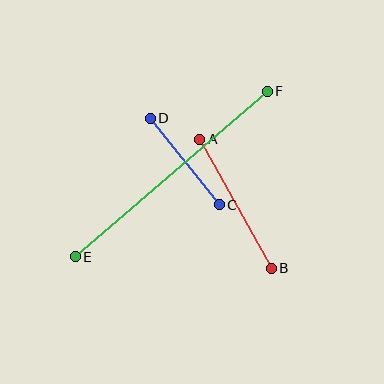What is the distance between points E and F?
The distance is approximately 253 pixels.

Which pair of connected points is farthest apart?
Points E and F are farthest apart.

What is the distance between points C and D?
The distance is approximately 111 pixels.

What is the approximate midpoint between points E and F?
The midpoint is at approximately (171, 174) pixels.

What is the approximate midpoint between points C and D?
The midpoint is at approximately (185, 162) pixels.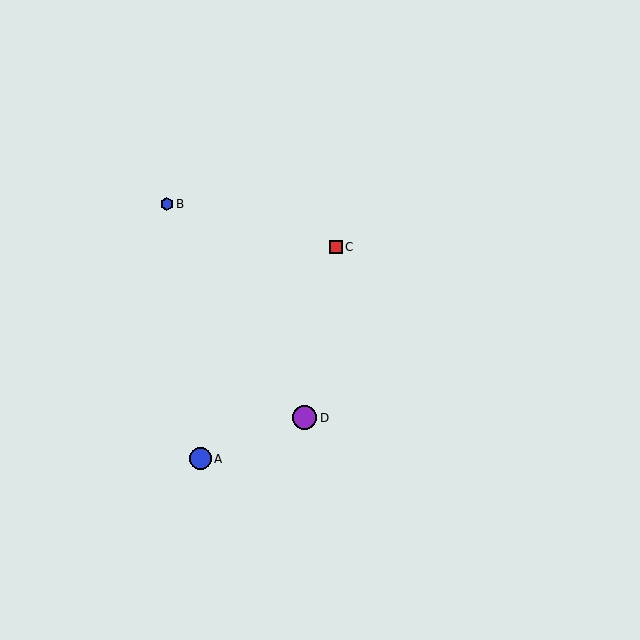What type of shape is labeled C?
Shape C is a red square.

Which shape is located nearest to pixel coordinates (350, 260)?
The red square (labeled C) at (336, 247) is nearest to that location.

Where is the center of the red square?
The center of the red square is at (336, 247).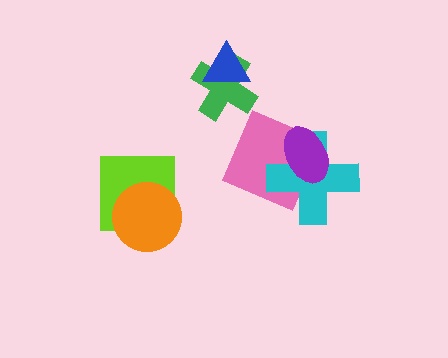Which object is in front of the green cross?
The blue triangle is in front of the green cross.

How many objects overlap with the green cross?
1 object overlaps with the green cross.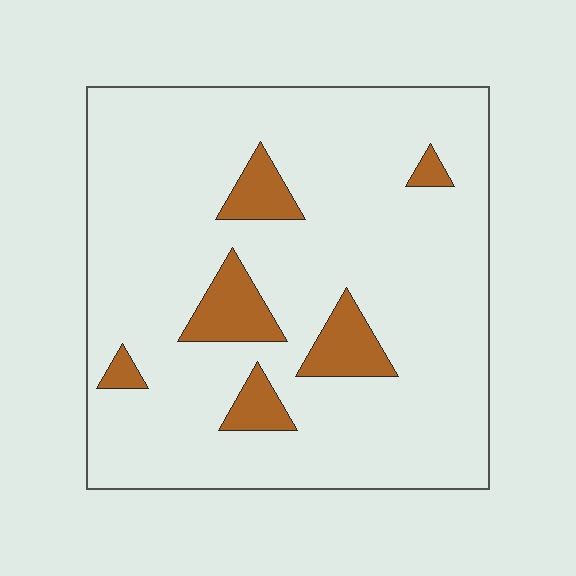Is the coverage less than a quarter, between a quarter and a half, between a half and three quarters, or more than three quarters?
Less than a quarter.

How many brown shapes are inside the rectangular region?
6.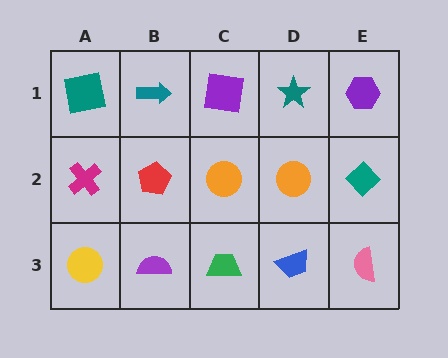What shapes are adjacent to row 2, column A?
A teal square (row 1, column A), a yellow circle (row 3, column A), a red pentagon (row 2, column B).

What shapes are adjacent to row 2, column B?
A teal arrow (row 1, column B), a purple semicircle (row 3, column B), a magenta cross (row 2, column A), an orange circle (row 2, column C).